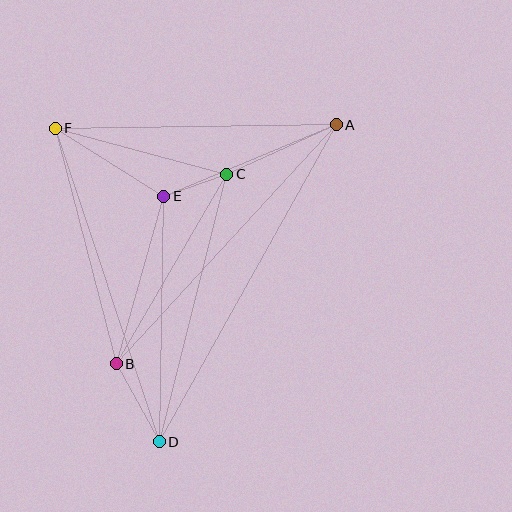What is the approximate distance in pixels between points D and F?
The distance between D and F is approximately 331 pixels.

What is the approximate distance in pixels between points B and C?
The distance between B and C is approximately 220 pixels.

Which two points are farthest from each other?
Points A and D are farthest from each other.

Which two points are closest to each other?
Points C and E are closest to each other.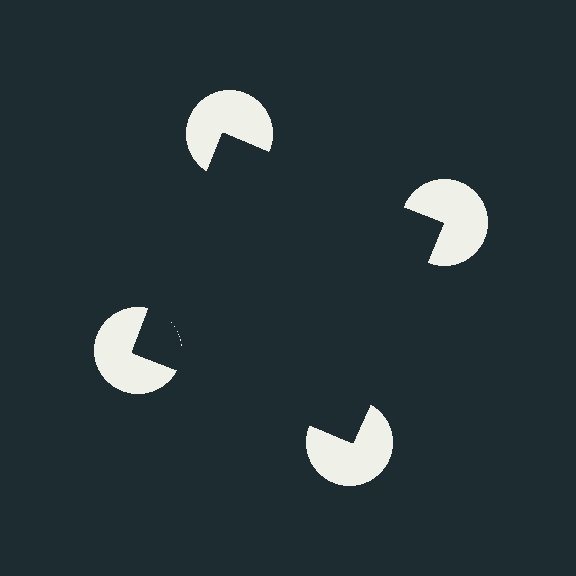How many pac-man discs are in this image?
There are 4 — one at each vertex of the illusory square.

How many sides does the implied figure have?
4 sides.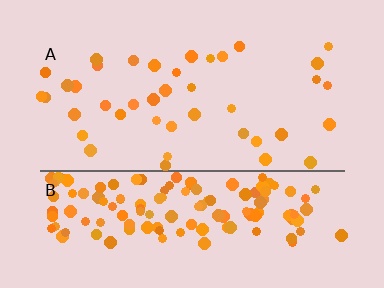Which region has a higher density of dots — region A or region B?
B (the bottom).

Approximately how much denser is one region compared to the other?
Approximately 4.1× — region B over region A.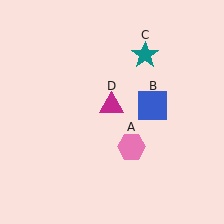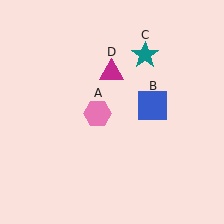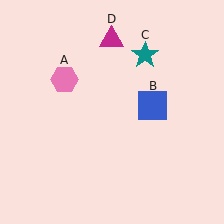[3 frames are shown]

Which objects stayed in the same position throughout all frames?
Blue square (object B) and teal star (object C) remained stationary.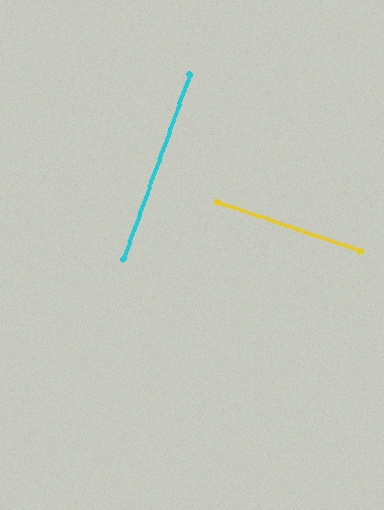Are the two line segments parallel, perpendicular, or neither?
Perpendicular — they meet at approximately 89°.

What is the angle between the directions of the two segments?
Approximately 89 degrees.